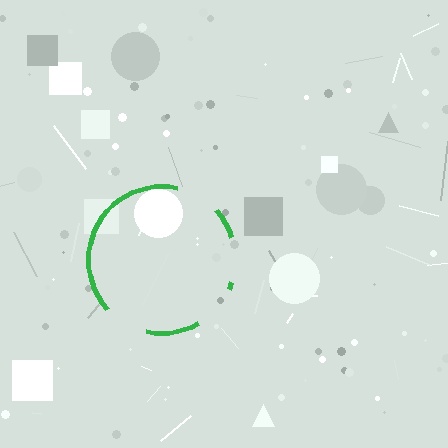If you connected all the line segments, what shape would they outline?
They would outline a circle.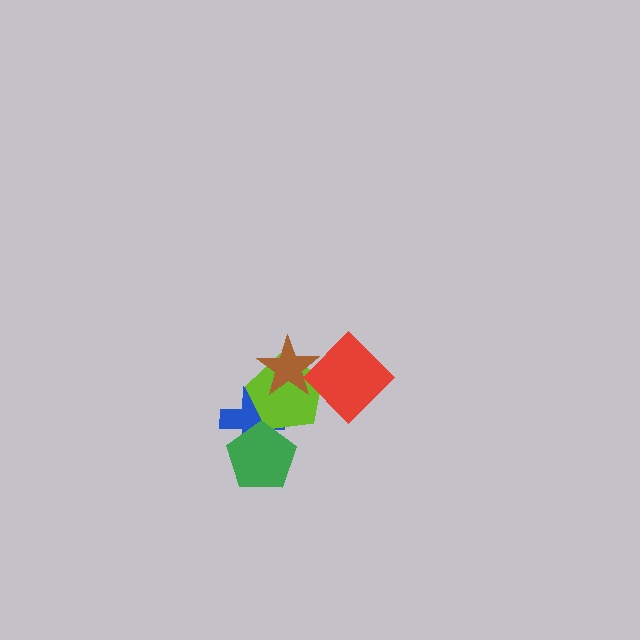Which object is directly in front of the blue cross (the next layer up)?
The lime pentagon is directly in front of the blue cross.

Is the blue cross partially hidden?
Yes, it is partially covered by another shape.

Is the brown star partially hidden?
Yes, it is partially covered by another shape.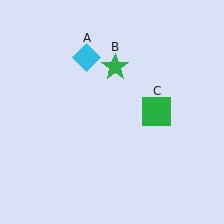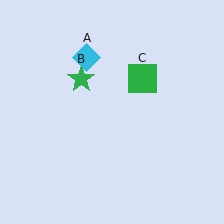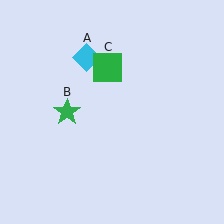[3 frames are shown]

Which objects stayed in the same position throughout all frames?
Cyan diamond (object A) remained stationary.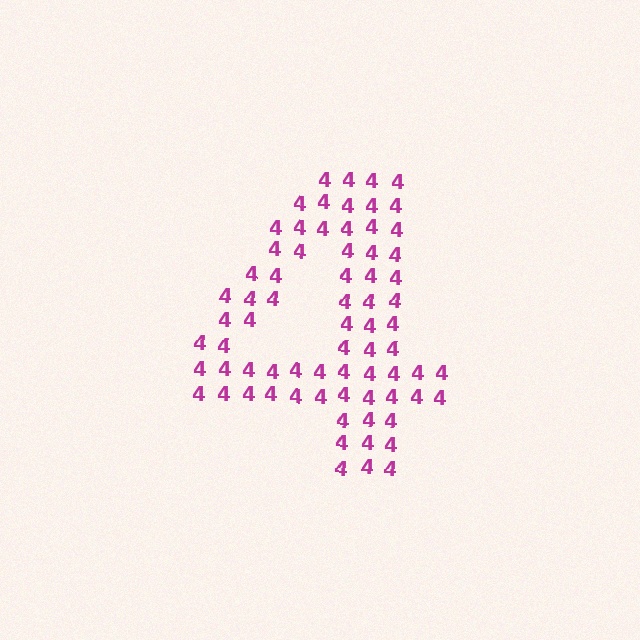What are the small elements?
The small elements are digit 4's.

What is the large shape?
The large shape is the digit 4.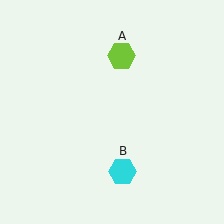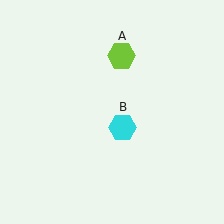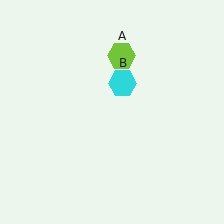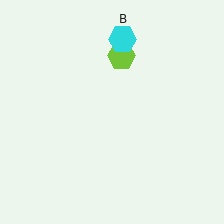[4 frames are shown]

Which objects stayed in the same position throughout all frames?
Lime hexagon (object A) remained stationary.